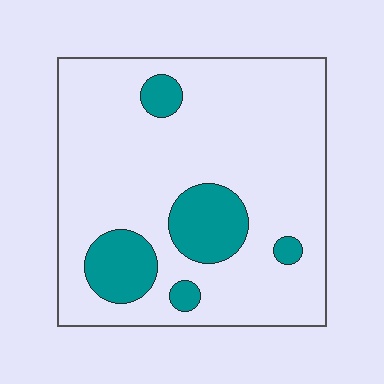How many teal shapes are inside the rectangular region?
5.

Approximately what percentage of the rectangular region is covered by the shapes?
Approximately 15%.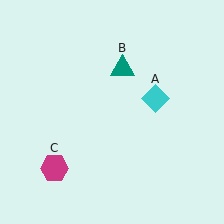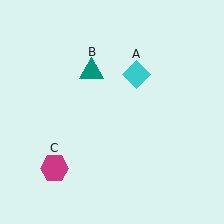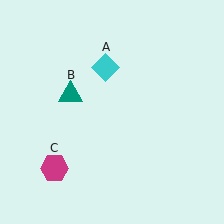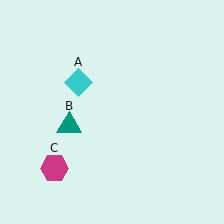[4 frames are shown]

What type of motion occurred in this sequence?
The cyan diamond (object A), teal triangle (object B) rotated counterclockwise around the center of the scene.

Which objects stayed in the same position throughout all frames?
Magenta hexagon (object C) remained stationary.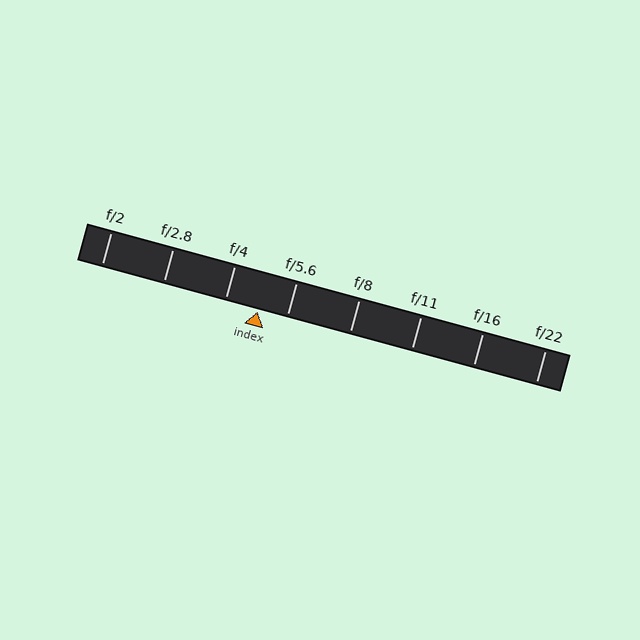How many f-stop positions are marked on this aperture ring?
There are 8 f-stop positions marked.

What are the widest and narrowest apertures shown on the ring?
The widest aperture shown is f/2 and the narrowest is f/22.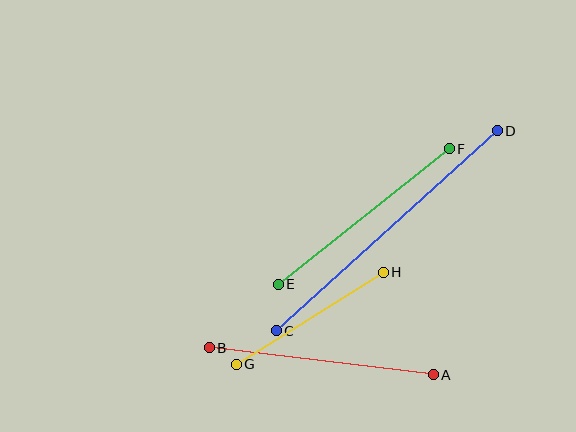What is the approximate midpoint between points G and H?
The midpoint is at approximately (310, 318) pixels.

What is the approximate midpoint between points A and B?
The midpoint is at approximately (321, 361) pixels.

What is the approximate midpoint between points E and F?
The midpoint is at approximately (364, 217) pixels.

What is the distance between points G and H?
The distance is approximately 173 pixels.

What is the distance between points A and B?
The distance is approximately 226 pixels.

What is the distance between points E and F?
The distance is approximately 218 pixels.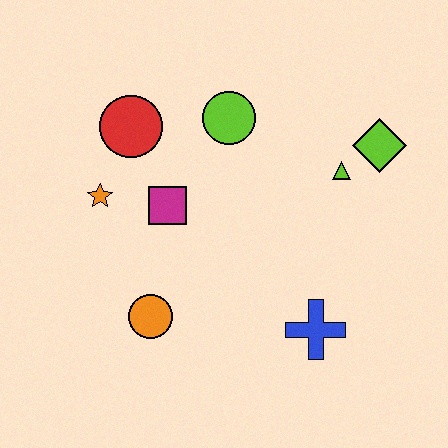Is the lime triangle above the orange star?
Yes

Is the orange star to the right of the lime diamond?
No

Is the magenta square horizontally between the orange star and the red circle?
No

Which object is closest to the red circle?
The orange star is closest to the red circle.